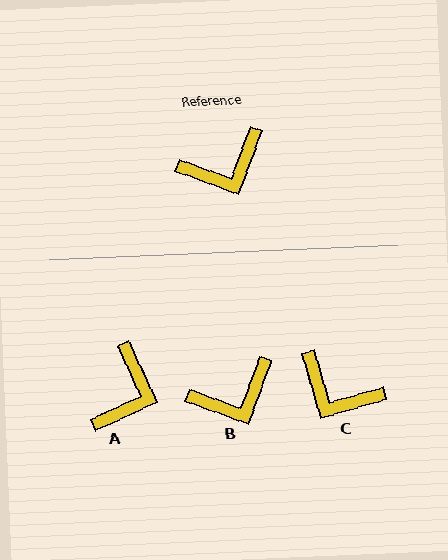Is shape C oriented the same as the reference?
No, it is off by about 54 degrees.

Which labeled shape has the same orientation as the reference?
B.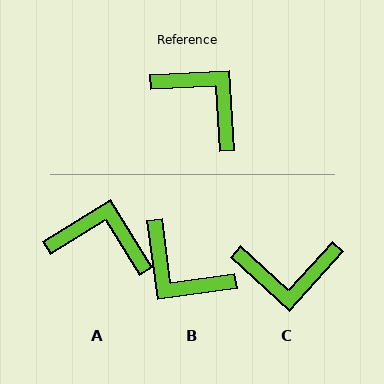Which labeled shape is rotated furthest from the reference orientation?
B, about 176 degrees away.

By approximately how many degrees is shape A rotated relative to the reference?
Approximately 29 degrees counter-clockwise.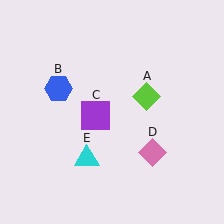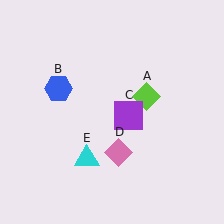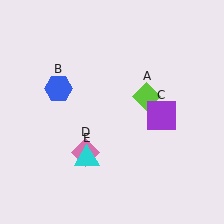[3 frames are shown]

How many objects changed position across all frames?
2 objects changed position: purple square (object C), pink diamond (object D).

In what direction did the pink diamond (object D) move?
The pink diamond (object D) moved left.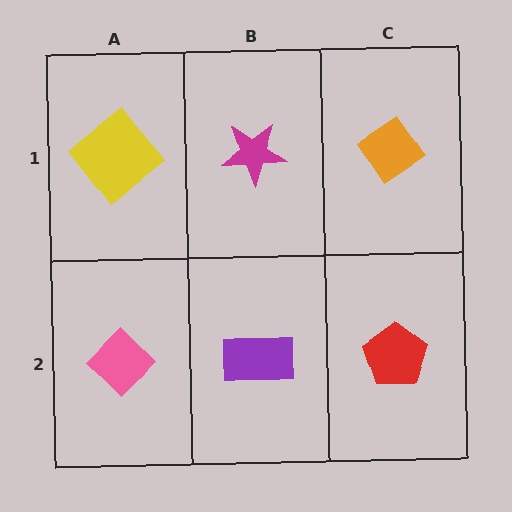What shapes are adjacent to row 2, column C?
An orange diamond (row 1, column C), a purple rectangle (row 2, column B).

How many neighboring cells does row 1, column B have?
3.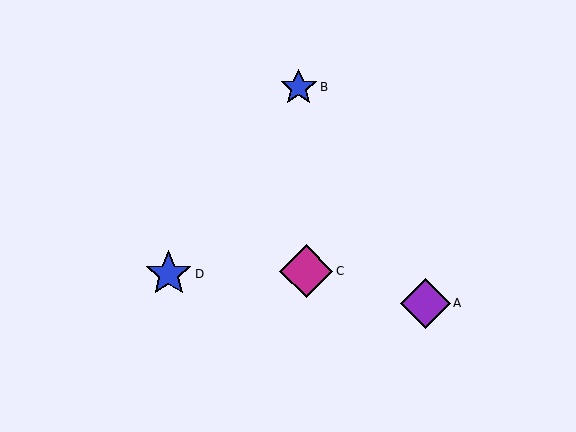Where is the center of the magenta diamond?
The center of the magenta diamond is at (306, 271).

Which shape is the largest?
The magenta diamond (labeled C) is the largest.